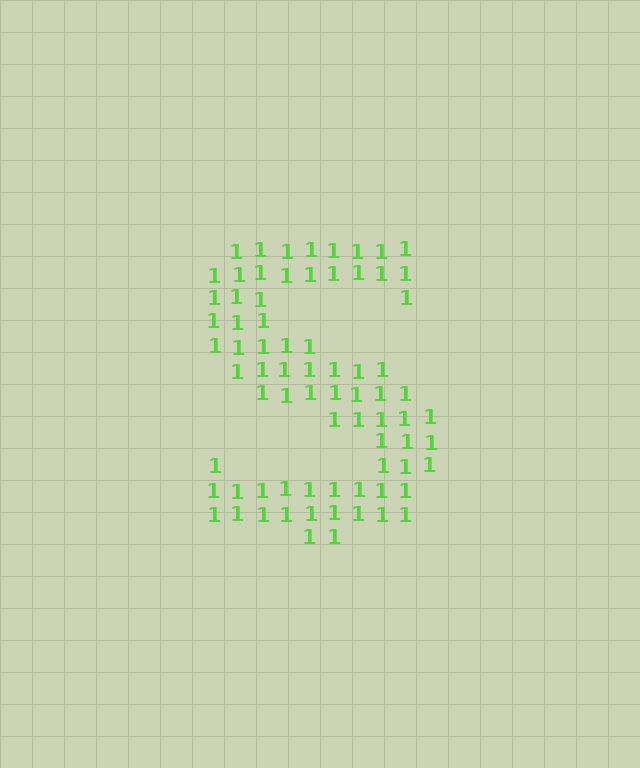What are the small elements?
The small elements are digit 1's.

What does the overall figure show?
The overall figure shows the letter S.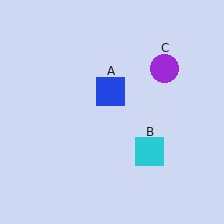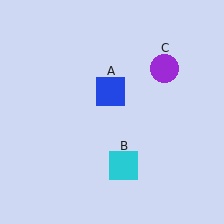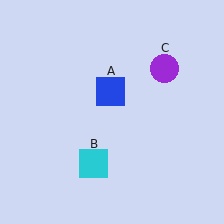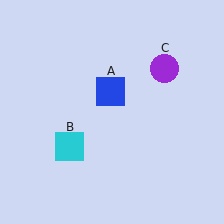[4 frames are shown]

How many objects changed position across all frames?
1 object changed position: cyan square (object B).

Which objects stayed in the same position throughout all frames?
Blue square (object A) and purple circle (object C) remained stationary.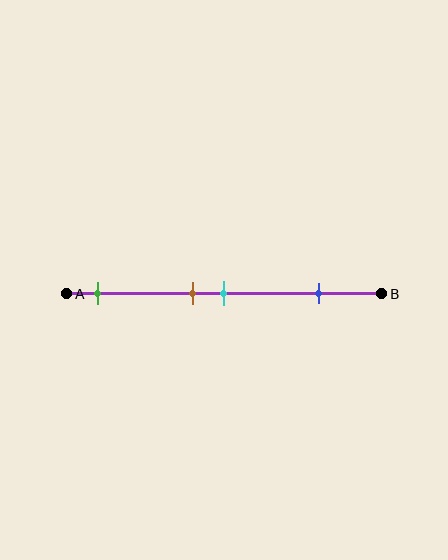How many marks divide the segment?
There are 4 marks dividing the segment.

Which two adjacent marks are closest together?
The brown and cyan marks are the closest adjacent pair.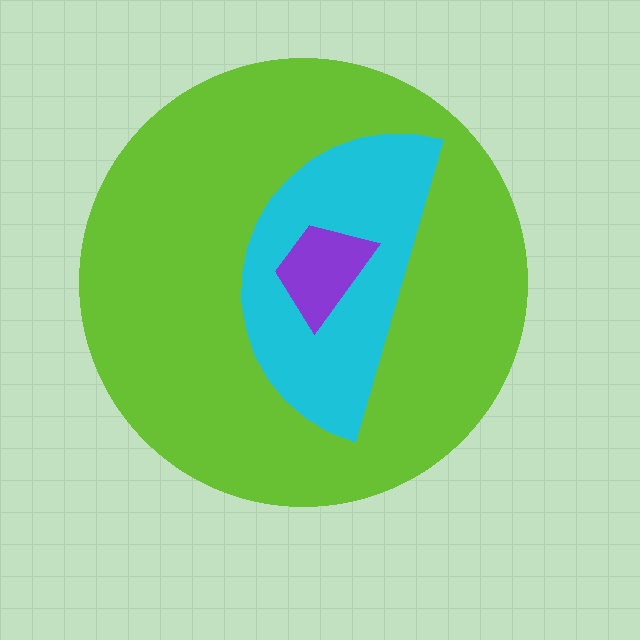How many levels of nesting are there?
3.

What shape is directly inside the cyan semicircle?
The purple trapezoid.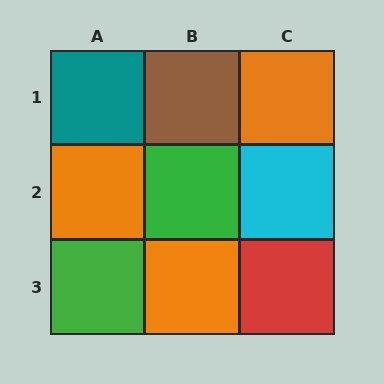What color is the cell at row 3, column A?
Green.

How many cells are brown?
1 cell is brown.